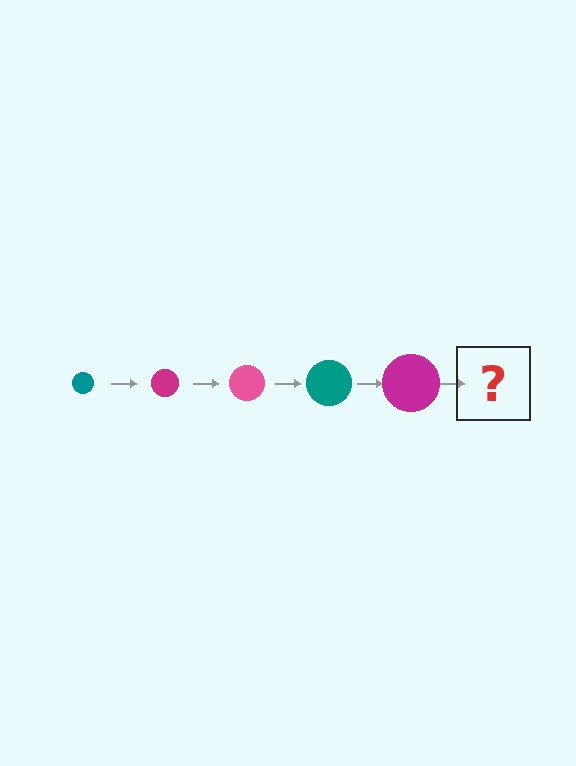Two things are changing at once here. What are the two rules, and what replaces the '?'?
The two rules are that the circle grows larger each step and the color cycles through teal, magenta, and pink. The '?' should be a pink circle, larger than the previous one.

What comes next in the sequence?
The next element should be a pink circle, larger than the previous one.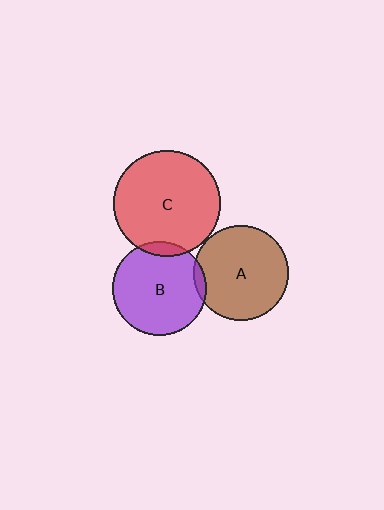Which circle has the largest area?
Circle C (red).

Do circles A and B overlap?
Yes.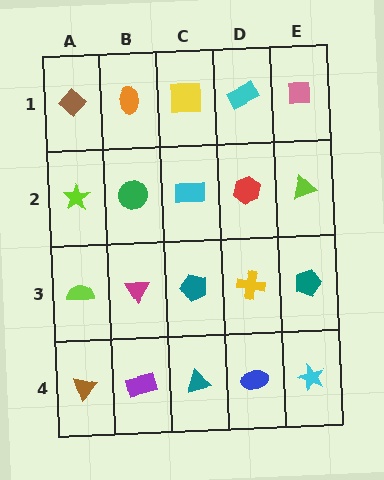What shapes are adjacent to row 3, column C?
A cyan rectangle (row 2, column C), a teal triangle (row 4, column C), a magenta triangle (row 3, column B), a yellow cross (row 3, column D).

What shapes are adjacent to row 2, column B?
An orange ellipse (row 1, column B), a magenta triangle (row 3, column B), a lime star (row 2, column A), a cyan rectangle (row 2, column C).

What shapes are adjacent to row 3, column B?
A green circle (row 2, column B), a purple rectangle (row 4, column B), a lime semicircle (row 3, column A), a teal pentagon (row 3, column C).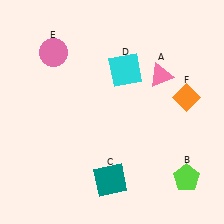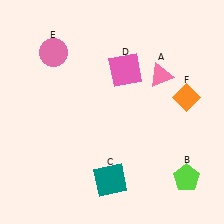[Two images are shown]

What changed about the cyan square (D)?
In Image 1, D is cyan. In Image 2, it changed to pink.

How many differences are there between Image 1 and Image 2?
There is 1 difference between the two images.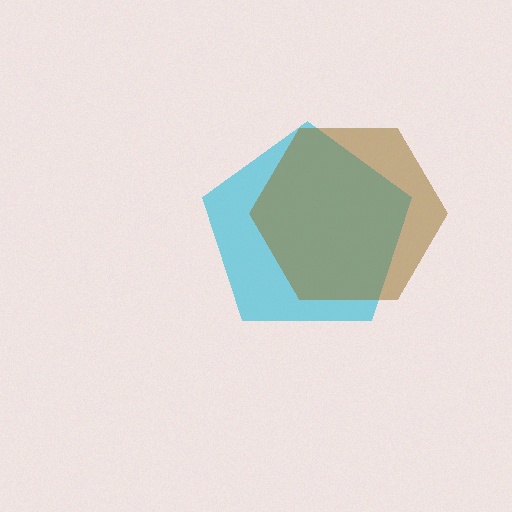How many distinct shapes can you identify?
There are 2 distinct shapes: a cyan pentagon, a brown hexagon.